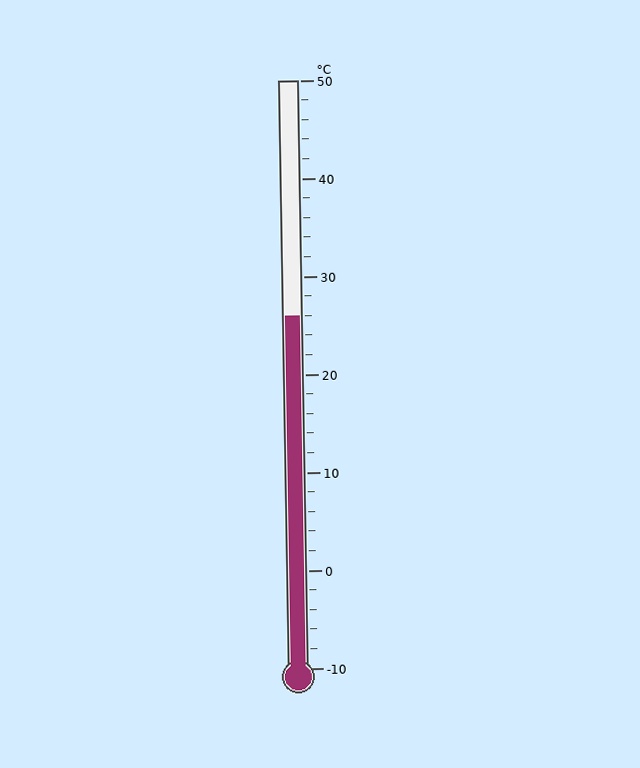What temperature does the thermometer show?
The thermometer shows approximately 26°C.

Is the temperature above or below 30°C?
The temperature is below 30°C.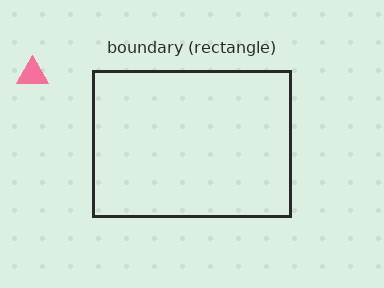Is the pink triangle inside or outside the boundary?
Outside.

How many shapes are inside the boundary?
0 inside, 1 outside.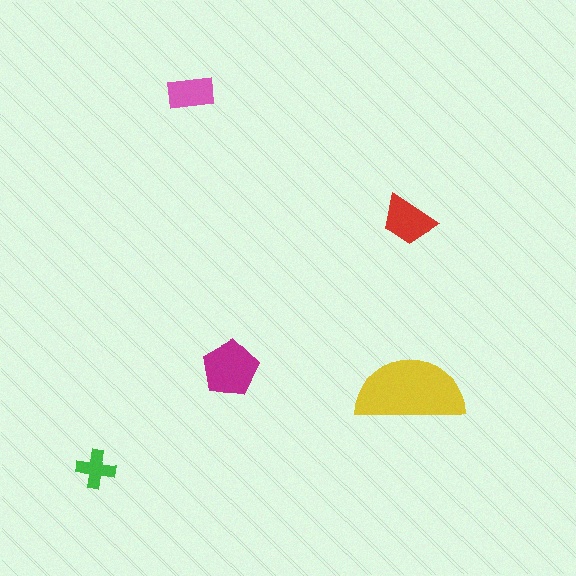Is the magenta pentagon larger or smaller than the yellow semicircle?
Smaller.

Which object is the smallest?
The green cross.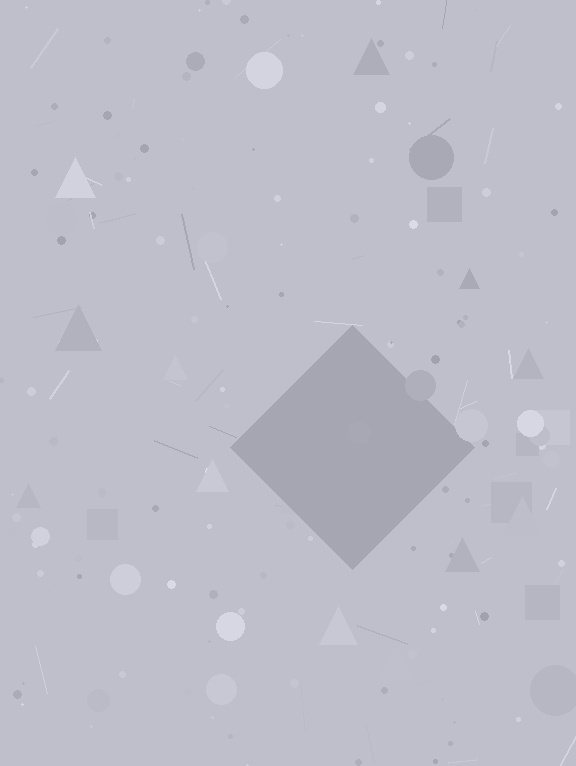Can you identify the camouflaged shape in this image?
The camouflaged shape is a diamond.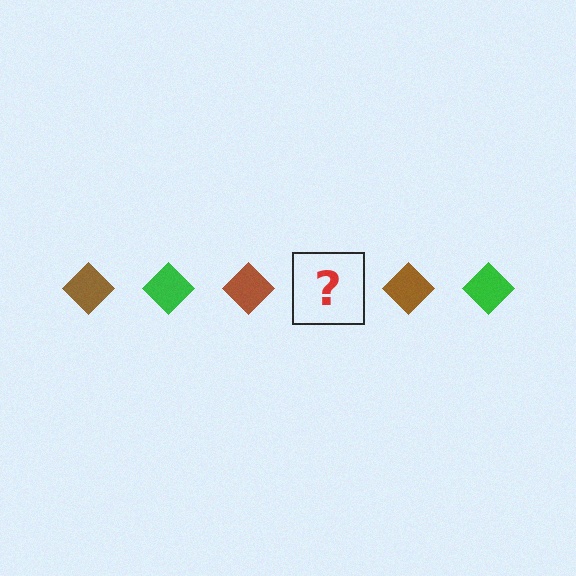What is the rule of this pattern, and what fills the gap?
The rule is that the pattern cycles through brown, green diamonds. The gap should be filled with a green diamond.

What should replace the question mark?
The question mark should be replaced with a green diamond.